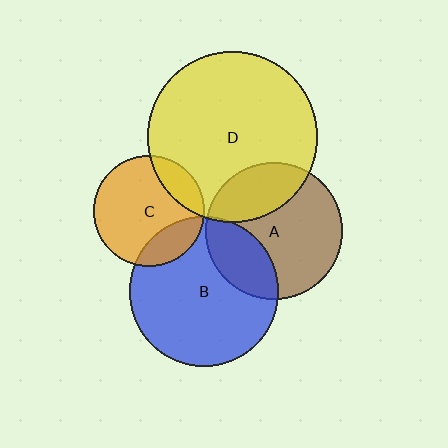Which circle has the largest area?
Circle D (yellow).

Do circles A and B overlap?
Yes.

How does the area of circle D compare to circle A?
Approximately 1.6 times.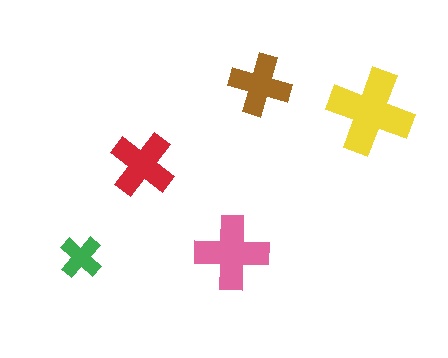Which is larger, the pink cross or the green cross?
The pink one.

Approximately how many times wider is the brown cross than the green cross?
About 1.5 times wider.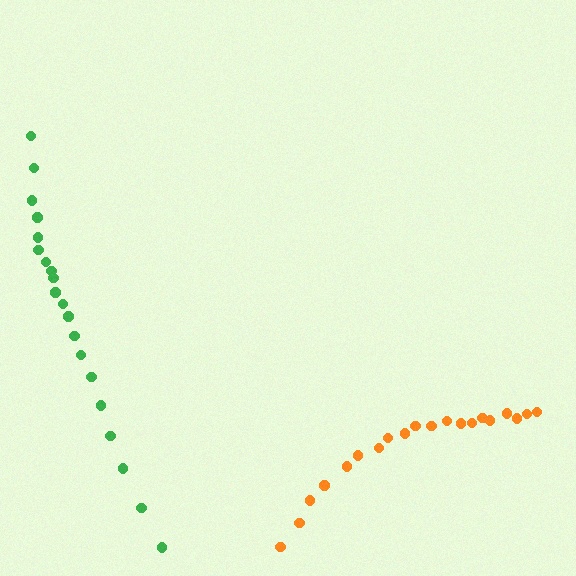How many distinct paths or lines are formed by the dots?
There are 2 distinct paths.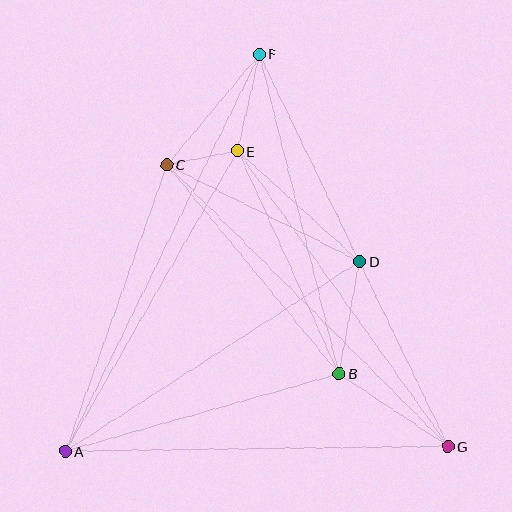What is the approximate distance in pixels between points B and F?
The distance between B and F is approximately 329 pixels.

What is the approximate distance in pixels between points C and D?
The distance between C and D is approximately 216 pixels.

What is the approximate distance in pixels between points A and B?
The distance between A and B is approximately 285 pixels.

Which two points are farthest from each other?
Points A and F are farthest from each other.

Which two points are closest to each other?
Points C and E are closest to each other.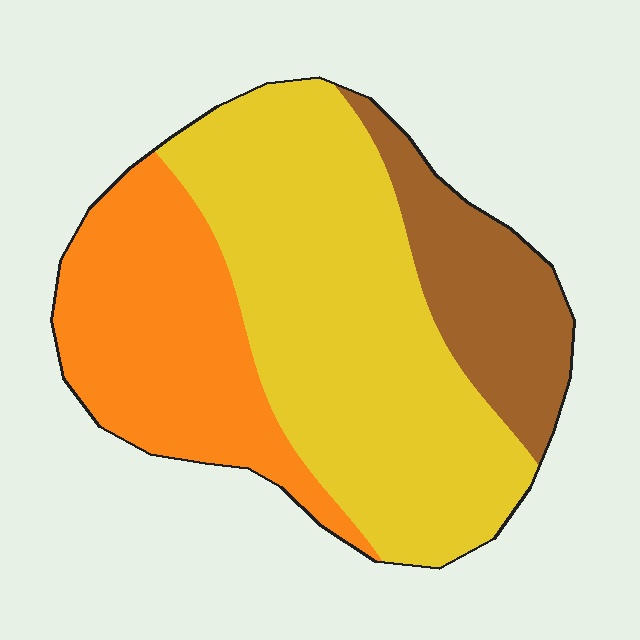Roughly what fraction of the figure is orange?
Orange covers around 30% of the figure.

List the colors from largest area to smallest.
From largest to smallest: yellow, orange, brown.